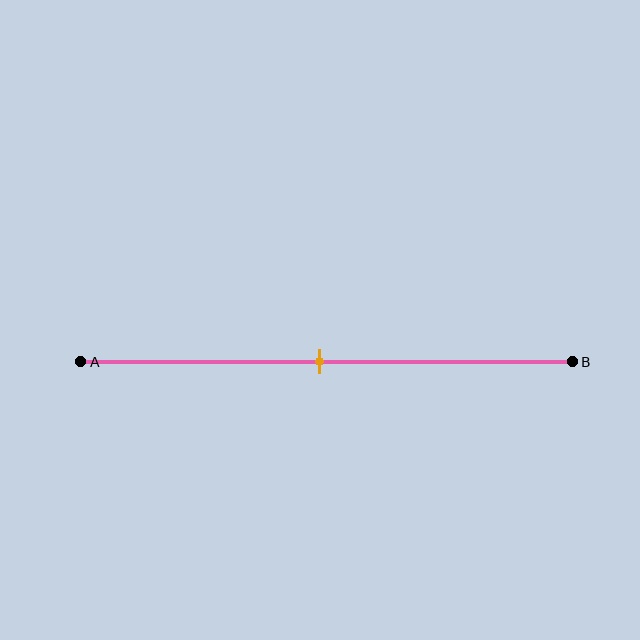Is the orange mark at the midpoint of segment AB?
Yes, the mark is approximately at the midpoint.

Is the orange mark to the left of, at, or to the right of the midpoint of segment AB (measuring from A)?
The orange mark is approximately at the midpoint of segment AB.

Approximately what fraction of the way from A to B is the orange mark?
The orange mark is approximately 50% of the way from A to B.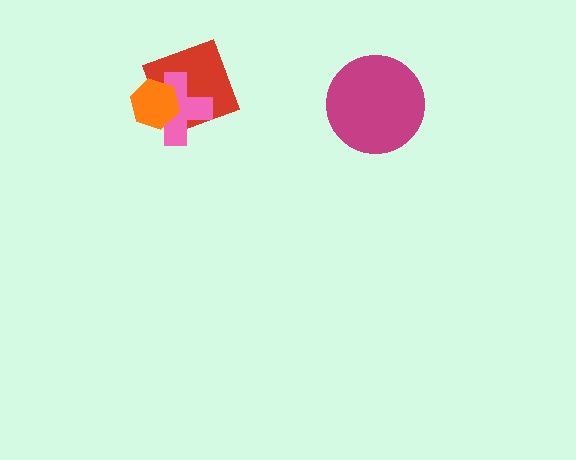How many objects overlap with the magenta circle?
0 objects overlap with the magenta circle.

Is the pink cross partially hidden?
Yes, it is partially covered by another shape.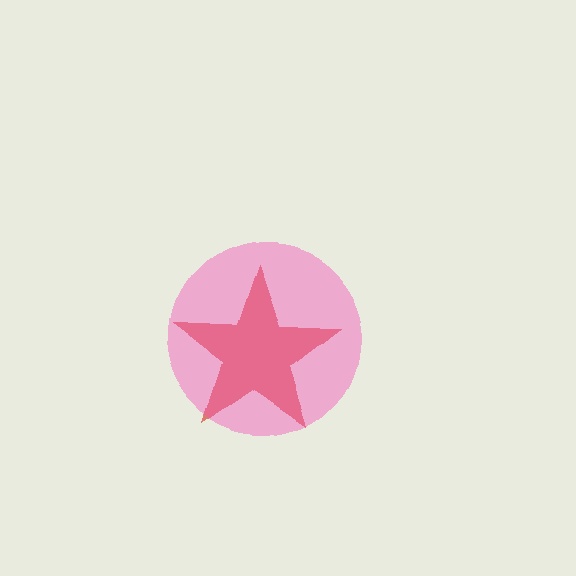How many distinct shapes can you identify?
There are 2 distinct shapes: a red star, a pink circle.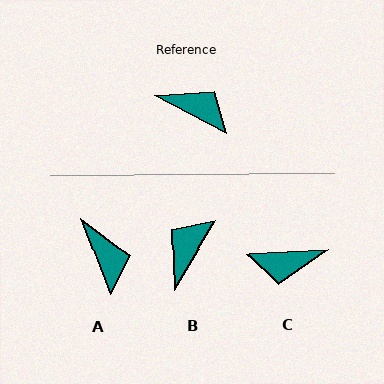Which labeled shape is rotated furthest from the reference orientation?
C, about 149 degrees away.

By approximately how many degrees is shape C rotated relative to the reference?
Approximately 149 degrees clockwise.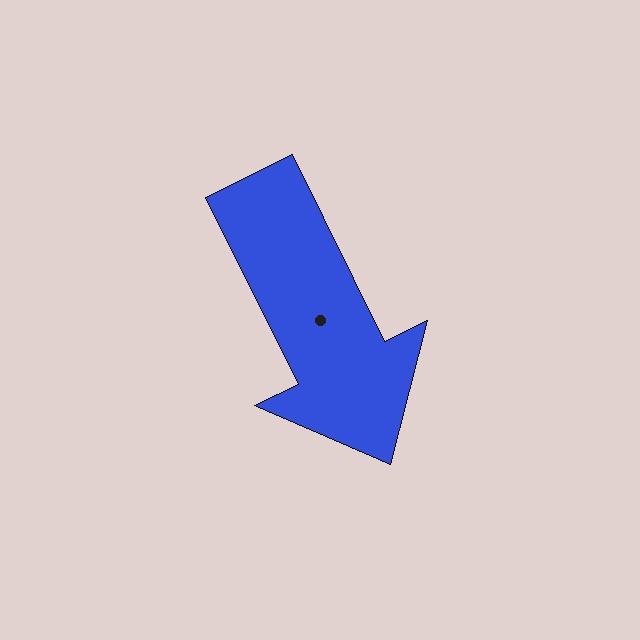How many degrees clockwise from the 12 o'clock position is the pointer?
Approximately 154 degrees.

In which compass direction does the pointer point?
Southeast.